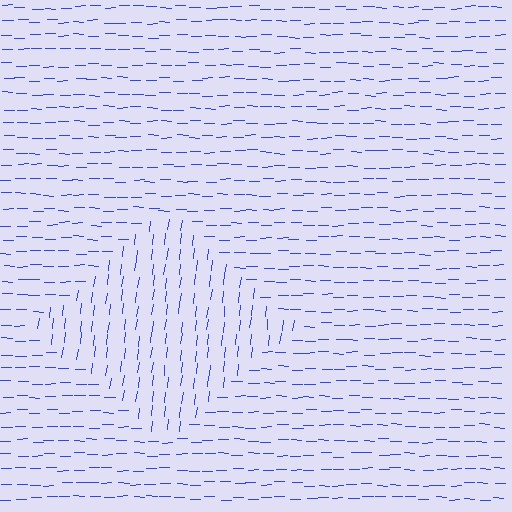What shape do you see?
I see a diamond.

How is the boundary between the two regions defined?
The boundary is defined purely by a change in line orientation (approximately 83 degrees difference). All lines are the same color and thickness.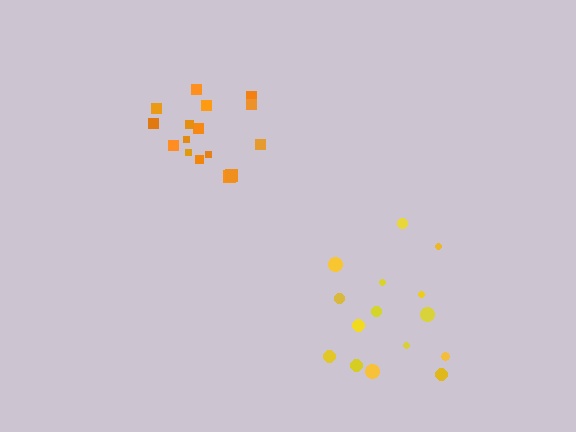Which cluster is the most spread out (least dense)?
Yellow.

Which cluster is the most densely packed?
Orange.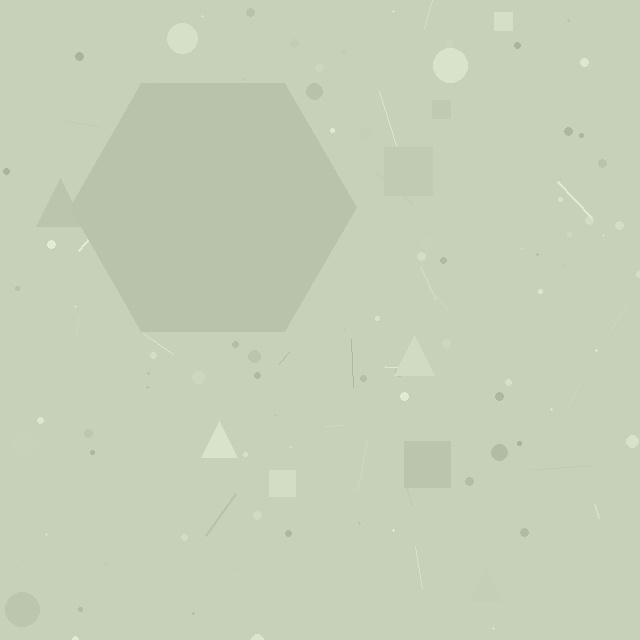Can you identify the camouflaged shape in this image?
The camouflaged shape is a hexagon.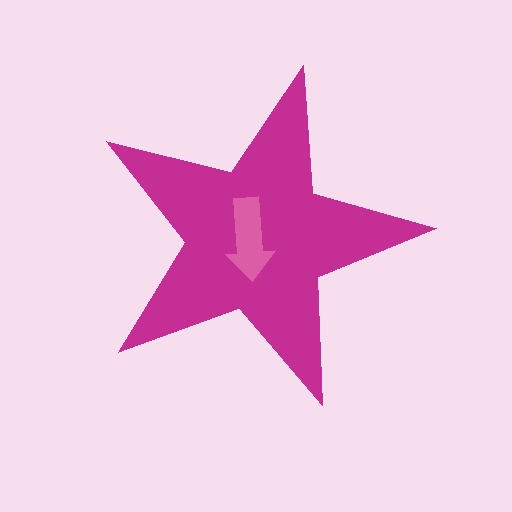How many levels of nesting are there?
2.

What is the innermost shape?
The pink arrow.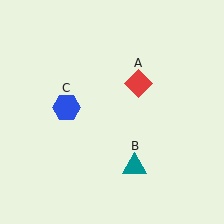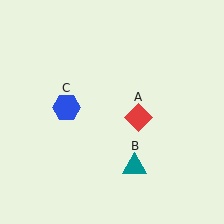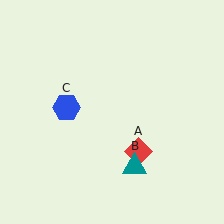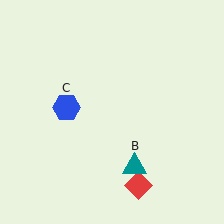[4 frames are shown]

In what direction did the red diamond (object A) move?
The red diamond (object A) moved down.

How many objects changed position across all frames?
1 object changed position: red diamond (object A).